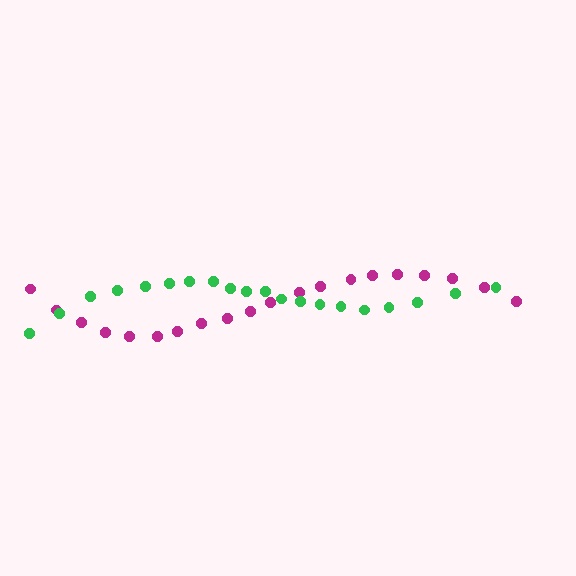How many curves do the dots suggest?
There are 2 distinct paths.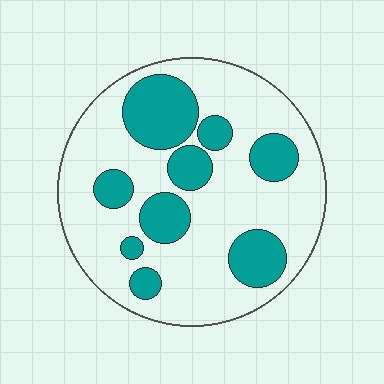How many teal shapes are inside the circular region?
9.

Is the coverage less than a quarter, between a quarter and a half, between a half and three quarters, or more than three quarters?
Between a quarter and a half.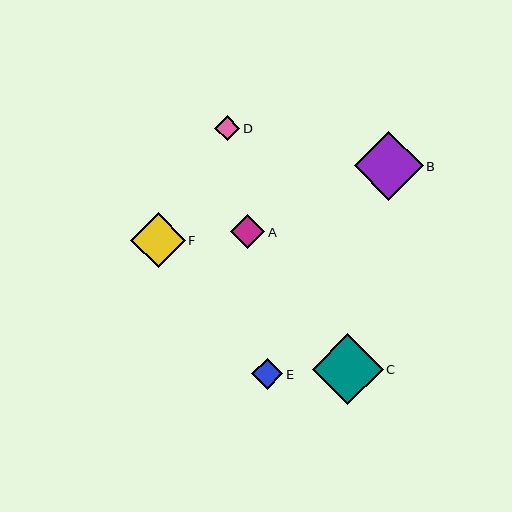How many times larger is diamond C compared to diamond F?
Diamond C is approximately 1.3 times the size of diamond F.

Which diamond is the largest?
Diamond C is the largest with a size of approximately 71 pixels.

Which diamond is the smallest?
Diamond D is the smallest with a size of approximately 25 pixels.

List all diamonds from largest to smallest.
From largest to smallest: C, B, F, A, E, D.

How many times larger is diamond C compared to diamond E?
Diamond C is approximately 2.3 times the size of diamond E.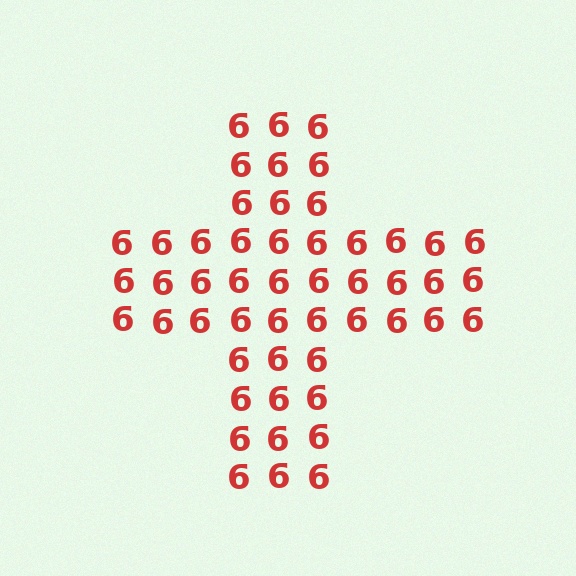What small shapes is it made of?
It is made of small digit 6's.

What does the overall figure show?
The overall figure shows a cross.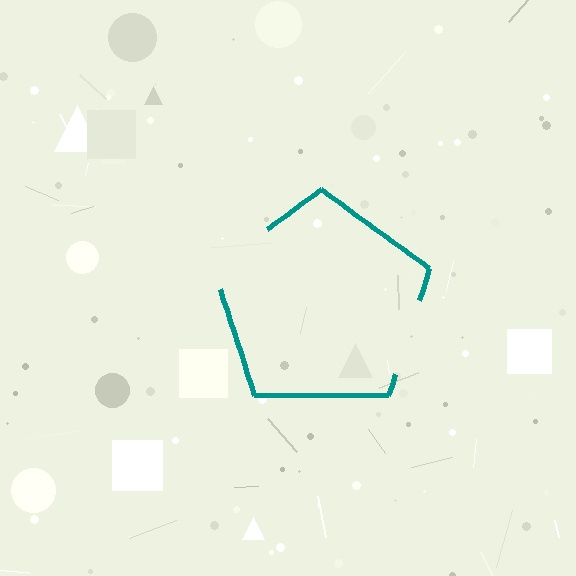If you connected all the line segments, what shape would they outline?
They would outline a pentagon.